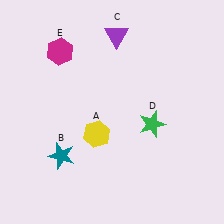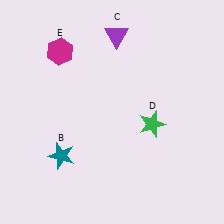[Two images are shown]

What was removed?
The yellow hexagon (A) was removed in Image 2.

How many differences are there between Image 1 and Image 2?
There is 1 difference between the two images.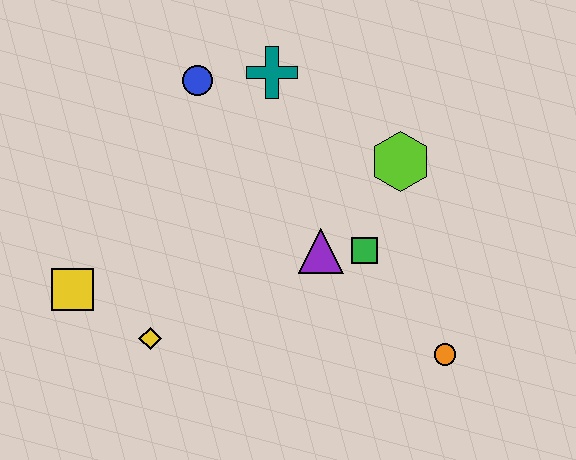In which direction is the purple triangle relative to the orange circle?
The purple triangle is to the left of the orange circle.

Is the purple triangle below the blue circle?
Yes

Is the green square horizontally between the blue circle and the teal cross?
No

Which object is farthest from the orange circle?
The yellow square is farthest from the orange circle.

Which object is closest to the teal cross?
The blue circle is closest to the teal cross.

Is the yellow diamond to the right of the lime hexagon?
No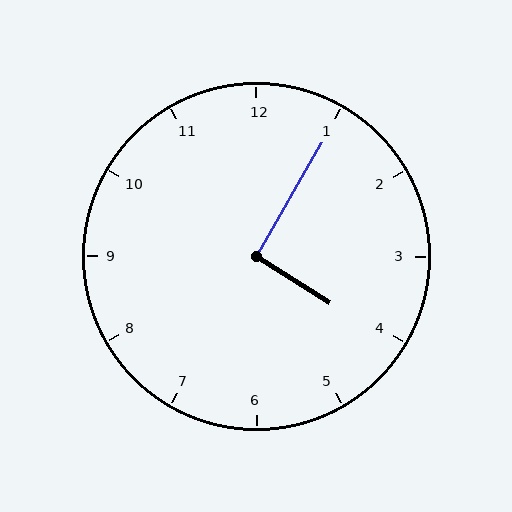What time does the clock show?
4:05.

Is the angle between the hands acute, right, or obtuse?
It is right.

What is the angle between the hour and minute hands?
Approximately 92 degrees.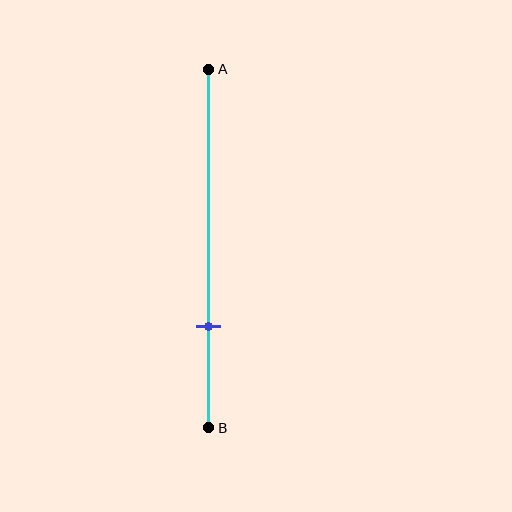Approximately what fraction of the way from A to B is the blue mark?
The blue mark is approximately 70% of the way from A to B.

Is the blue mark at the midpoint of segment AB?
No, the mark is at about 70% from A, not at the 50% midpoint.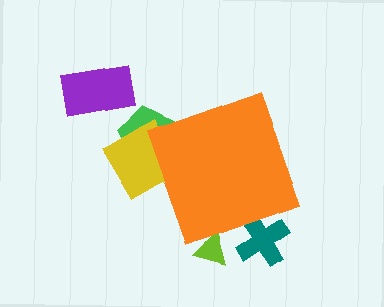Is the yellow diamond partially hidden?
Yes, the yellow diamond is partially hidden behind the orange diamond.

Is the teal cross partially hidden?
Yes, the teal cross is partially hidden behind the orange diamond.